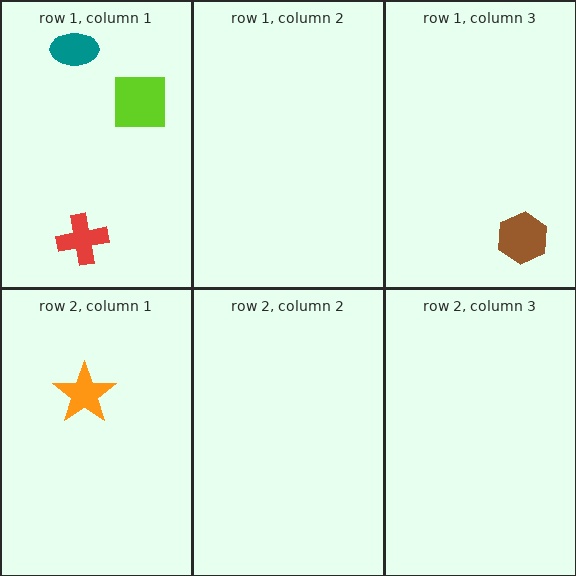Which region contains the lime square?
The row 1, column 1 region.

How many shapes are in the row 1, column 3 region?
1.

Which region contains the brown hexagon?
The row 1, column 3 region.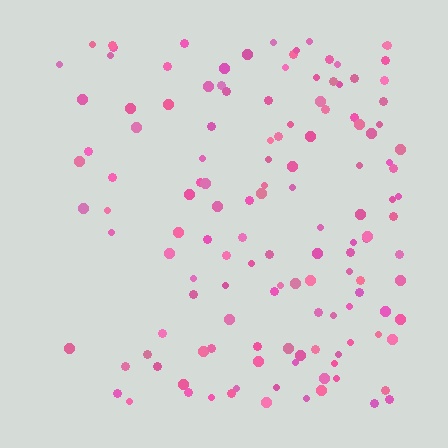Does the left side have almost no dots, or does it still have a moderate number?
Still a moderate number, just noticeably fewer than the right.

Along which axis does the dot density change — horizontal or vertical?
Horizontal.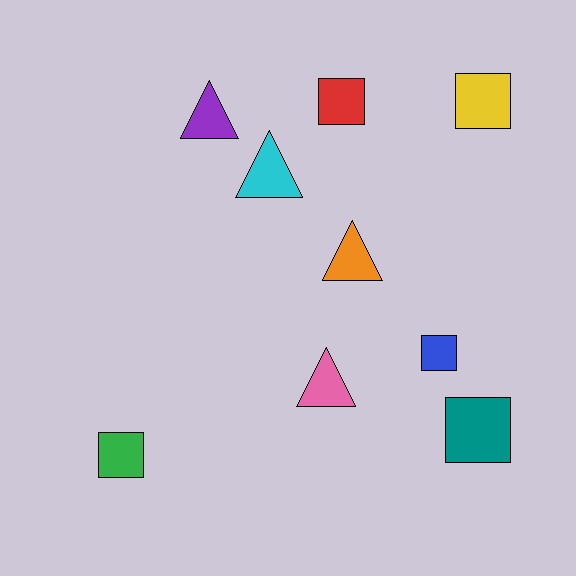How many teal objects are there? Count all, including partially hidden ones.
There is 1 teal object.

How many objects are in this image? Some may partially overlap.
There are 9 objects.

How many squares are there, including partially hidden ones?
There are 5 squares.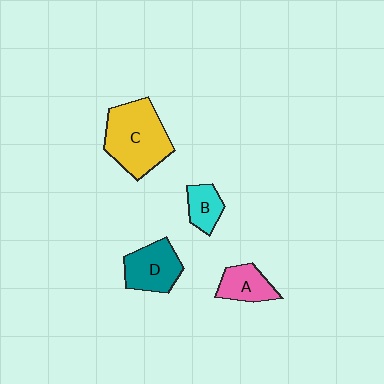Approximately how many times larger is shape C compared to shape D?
Approximately 1.6 times.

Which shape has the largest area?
Shape C (yellow).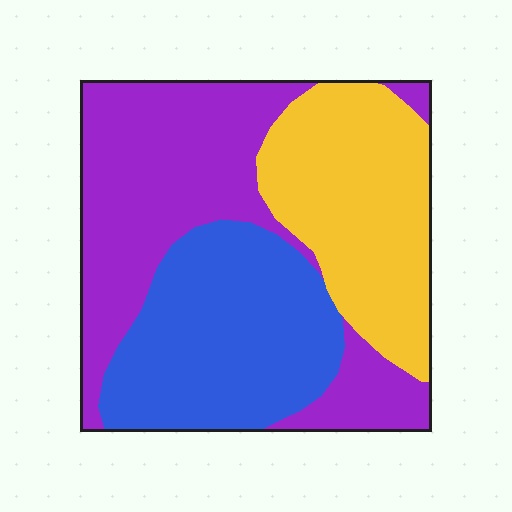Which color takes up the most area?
Purple, at roughly 40%.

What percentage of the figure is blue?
Blue covers roughly 30% of the figure.